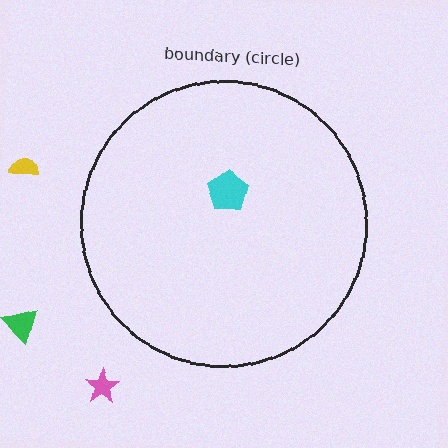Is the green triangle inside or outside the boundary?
Outside.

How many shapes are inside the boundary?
1 inside, 3 outside.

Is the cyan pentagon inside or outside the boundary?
Inside.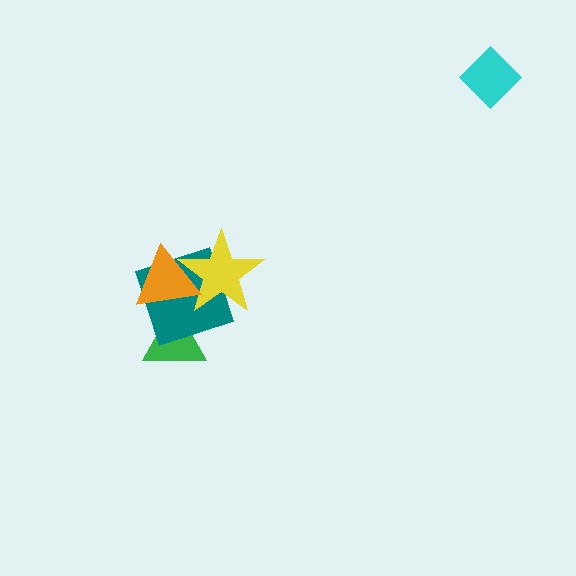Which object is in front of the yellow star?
The orange triangle is in front of the yellow star.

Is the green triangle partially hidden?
Yes, it is partially covered by another shape.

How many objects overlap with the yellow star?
2 objects overlap with the yellow star.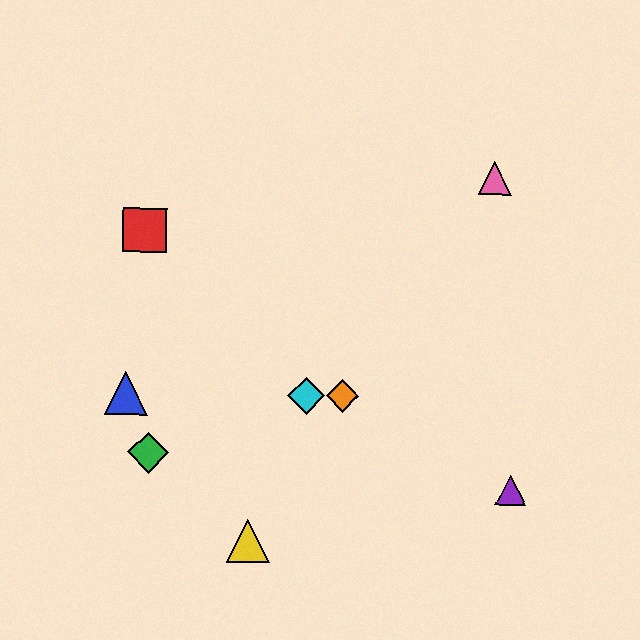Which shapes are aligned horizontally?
The blue triangle, the orange diamond, the cyan diamond are aligned horizontally.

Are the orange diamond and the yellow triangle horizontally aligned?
No, the orange diamond is at y≈396 and the yellow triangle is at y≈541.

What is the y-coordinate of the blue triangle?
The blue triangle is at y≈393.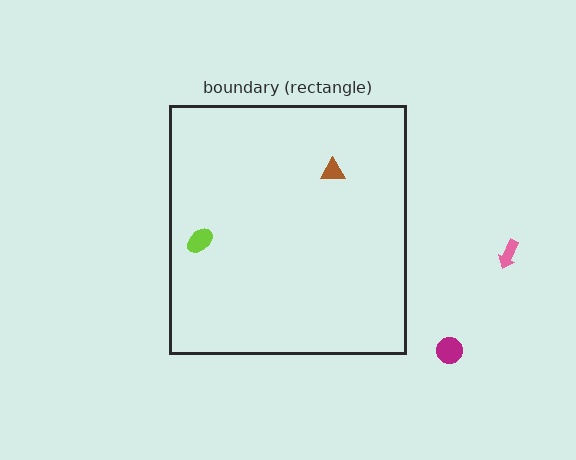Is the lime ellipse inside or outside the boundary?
Inside.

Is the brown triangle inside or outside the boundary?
Inside.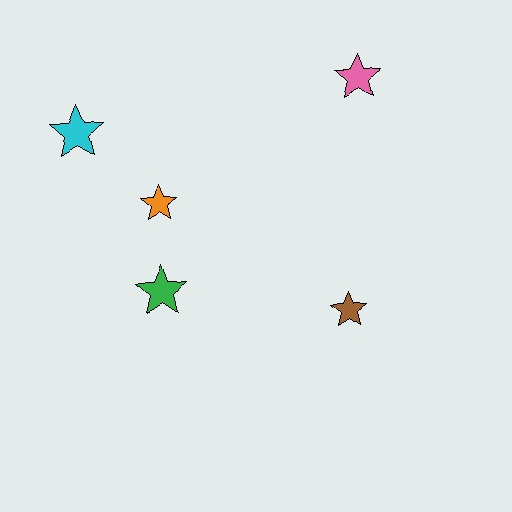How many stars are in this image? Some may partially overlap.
There are 5 stars.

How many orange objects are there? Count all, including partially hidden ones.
There is 1 orange object.